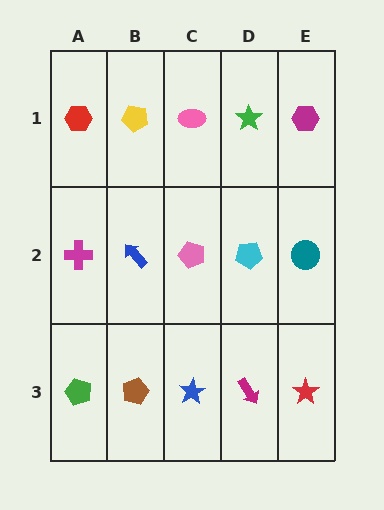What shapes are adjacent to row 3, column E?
A teal circle (row 2, column E), a magenta arrow (row 3, column D).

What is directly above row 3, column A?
A magenta cross.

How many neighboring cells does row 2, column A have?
3.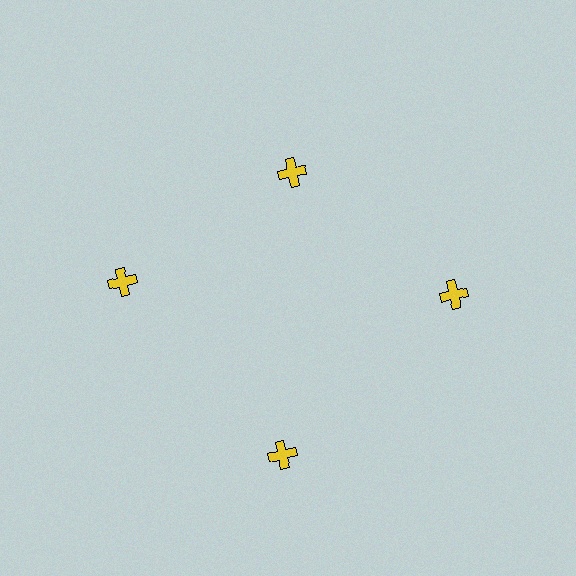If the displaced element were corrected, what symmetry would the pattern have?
It would have 4-fold rotational symmetry — the pattern would map onto itself every 90 degrees.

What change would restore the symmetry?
The symmetry would be restored by moving it outward, back onto the ring so that all 4 crosses sit at equal angles and equal distance from the center.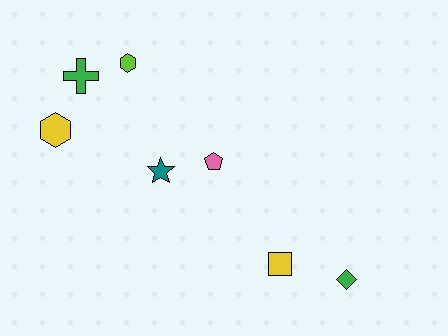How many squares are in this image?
There is 1 square.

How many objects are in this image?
There are 7 objects.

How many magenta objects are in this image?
There are no magenta objects.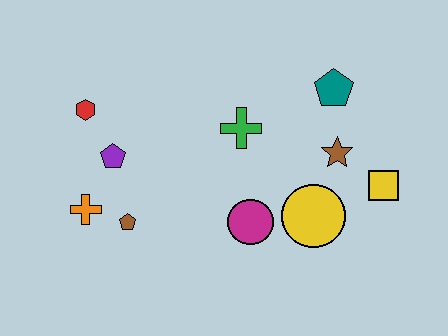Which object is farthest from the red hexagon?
The yellow square is farthest from the red hexagon.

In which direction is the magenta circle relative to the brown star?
The magenta circle is to the left of the brown star.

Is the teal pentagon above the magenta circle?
Yes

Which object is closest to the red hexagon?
The purple pentagon is closest to the red hexagon.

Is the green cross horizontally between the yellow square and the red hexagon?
Yes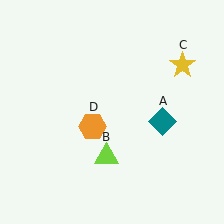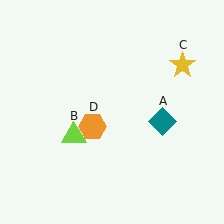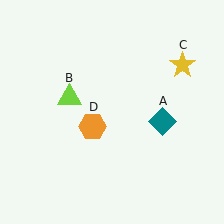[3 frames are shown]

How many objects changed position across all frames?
1 object changed position: lime triangle (object B).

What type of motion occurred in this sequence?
The lime triangle (object B) rotated clockwise around the center of the scene.